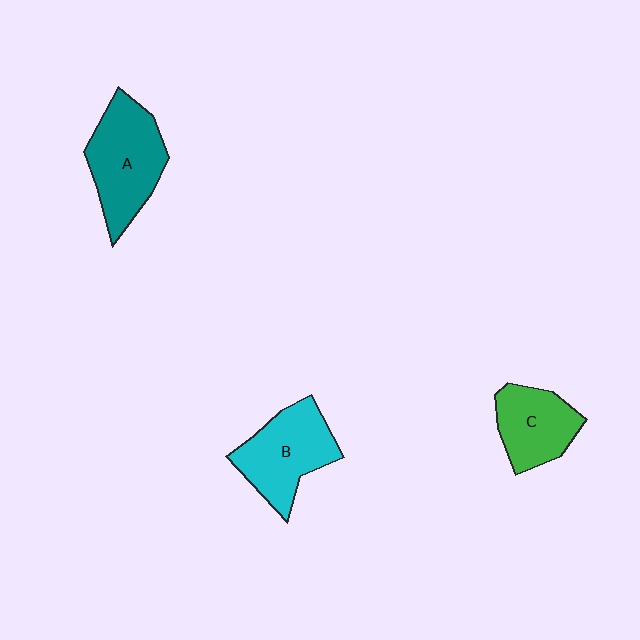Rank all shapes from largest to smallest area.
From largest to smallest: A (teal), B (cyan), C (green).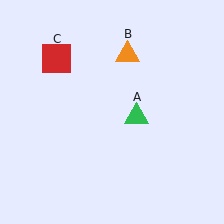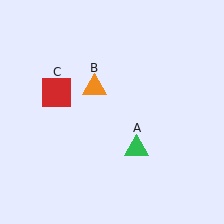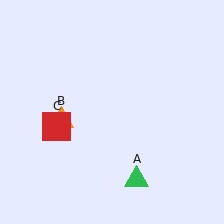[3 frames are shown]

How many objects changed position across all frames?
3 objects changed position: green triangle (object A), orange triangle (object B), red square (object C).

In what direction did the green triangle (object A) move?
The green triangle (object A) moved down.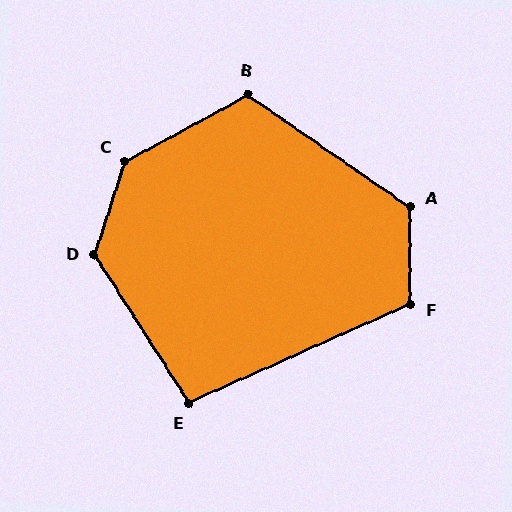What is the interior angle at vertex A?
Approximately 125 degrees (obtuse).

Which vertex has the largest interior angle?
C, at approximately 137 degrees.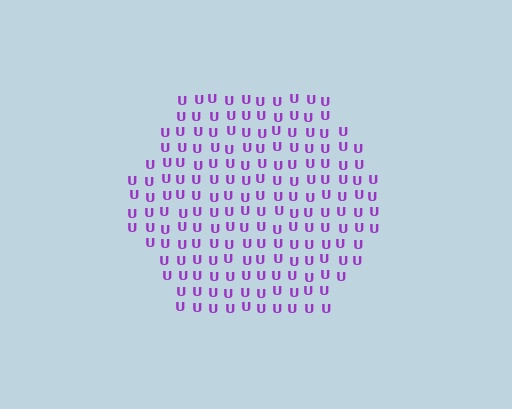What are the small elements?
The small elements are letter U's.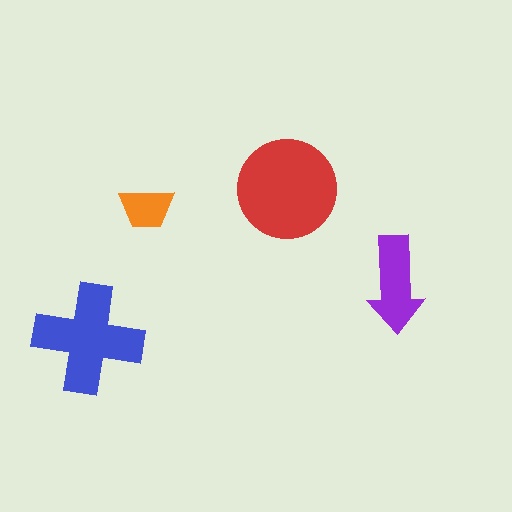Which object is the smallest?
The orange trapezoid.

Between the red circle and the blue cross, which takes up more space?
The red circle.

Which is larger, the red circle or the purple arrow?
The red circle.